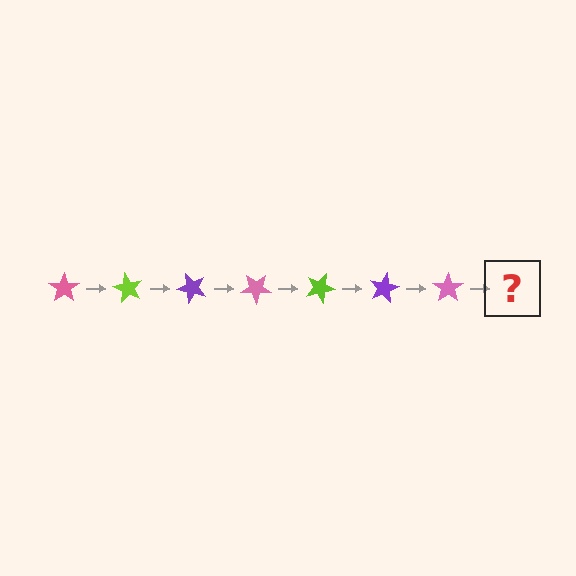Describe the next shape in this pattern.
It should be a lime star, rotated 420 degrees from the start.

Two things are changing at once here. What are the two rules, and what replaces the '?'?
The two rules are that it rotates 60 degrees each step and the color cycles through pink, lime, and purple. The '?' should be a lime star, rotated 420 degrees from the start.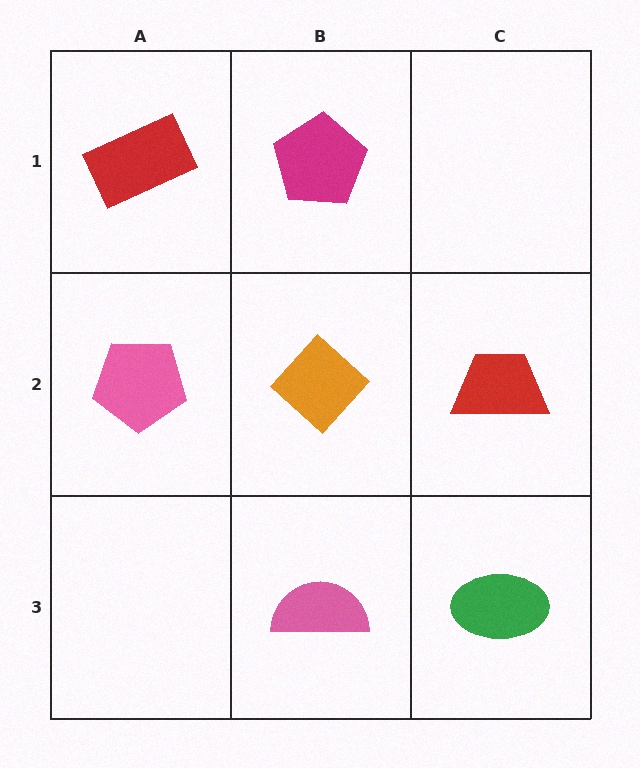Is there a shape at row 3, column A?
No, that cell is empty.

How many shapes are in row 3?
2 shapes.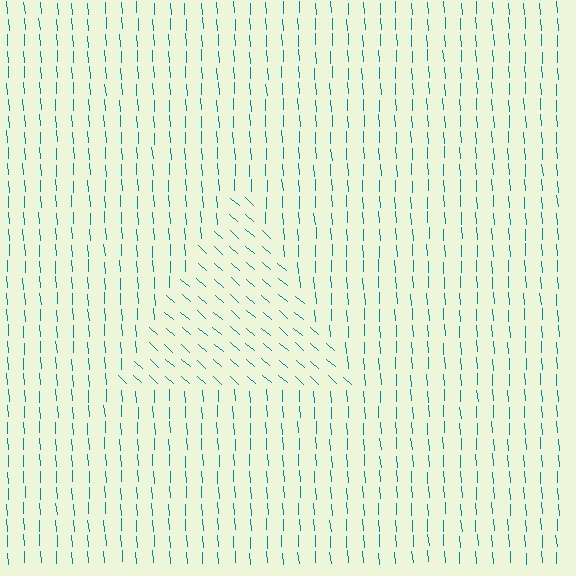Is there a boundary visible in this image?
Yes, there is a texture boundary formed by a change in line orientation.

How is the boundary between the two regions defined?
The boundary is defined purely by a change in line orientation (approximately 45 degrees difference). All lines are the same color and thickness.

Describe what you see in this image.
The image is filled with small teal line segments. A triangle region in the image has lines oriented differently from the surrounding lines, creating a visible texture boundary.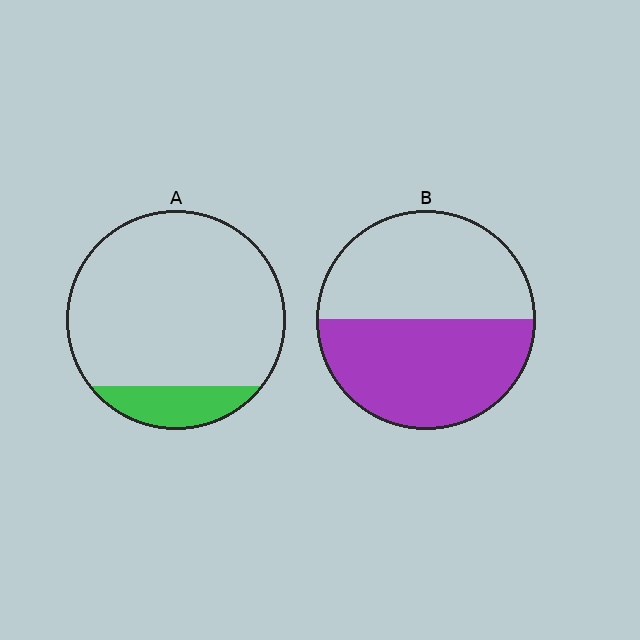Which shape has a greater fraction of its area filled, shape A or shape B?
Shape B.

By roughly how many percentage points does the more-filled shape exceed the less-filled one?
By roughly 35 percentage points (B over A).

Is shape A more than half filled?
No.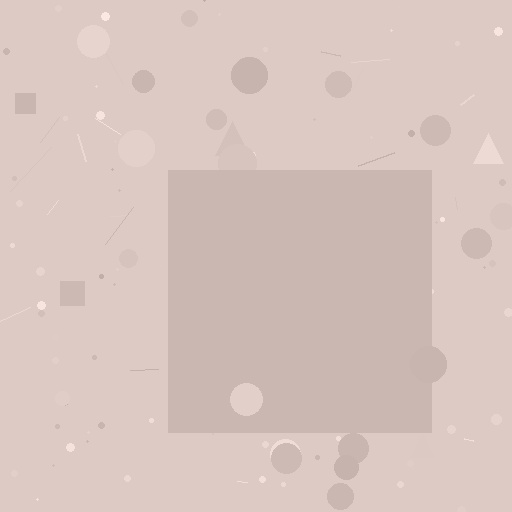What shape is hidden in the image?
A square is hidden in the image.